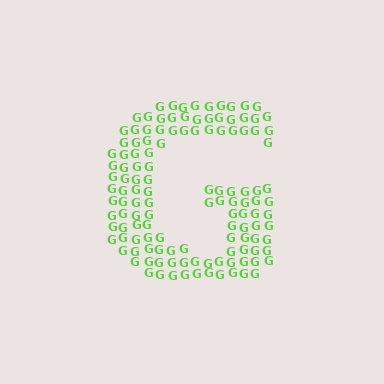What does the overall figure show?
The overall figure shows the letter G.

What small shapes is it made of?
It is made of small letter G's.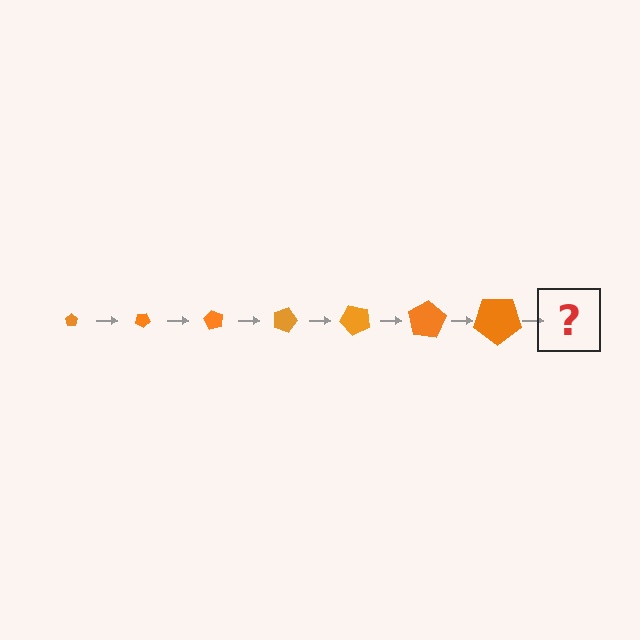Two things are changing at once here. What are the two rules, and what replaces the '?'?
The two rules are that the pentagon grows larger each step and it rotates 30 degrees each step. The '?' should be a pentagon, larger than the previous one and rotated 210 degrees from the start.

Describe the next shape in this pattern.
It should be a pentagon, larger than the previous one and rotated 210 degrees from the start.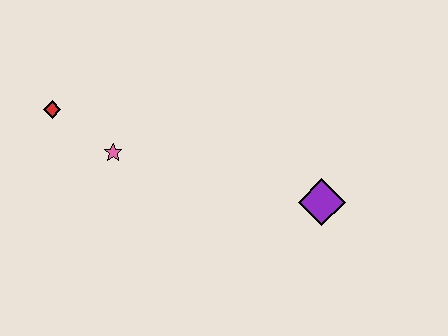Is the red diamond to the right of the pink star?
No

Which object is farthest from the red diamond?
The purple diamond is farthest from the red diamond.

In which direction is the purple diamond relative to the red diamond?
The purple diamond is to the right of the red diamond.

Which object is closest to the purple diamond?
The pink star is closest to the purple diamond.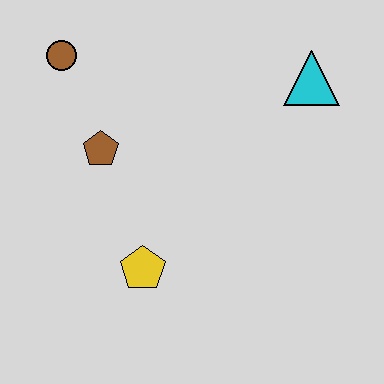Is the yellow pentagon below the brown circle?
Yes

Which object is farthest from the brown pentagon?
The cyan triangle is farthest from the brown pentagon.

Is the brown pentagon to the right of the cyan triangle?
No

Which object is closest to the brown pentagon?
The brown circle is closest to the brown pentagon.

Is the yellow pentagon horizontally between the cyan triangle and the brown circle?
Yes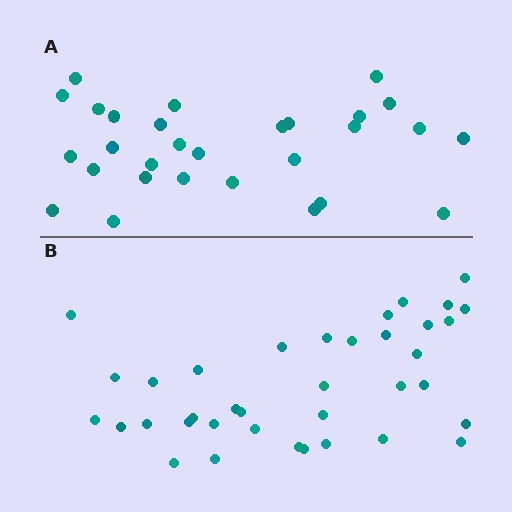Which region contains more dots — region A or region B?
Region B (the bottom region) has more dots.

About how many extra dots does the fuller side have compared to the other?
Region B has roughly 8 or so more dots than region A.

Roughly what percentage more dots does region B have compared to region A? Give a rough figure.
About 30% more.